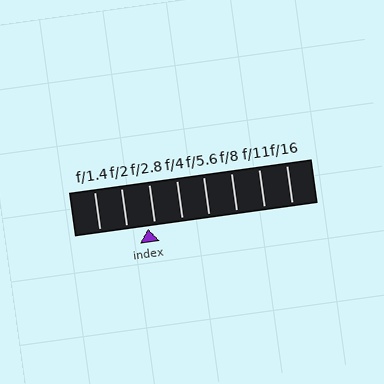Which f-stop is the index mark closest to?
The index mark is closest to f/2.8.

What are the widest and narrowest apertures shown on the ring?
The widest aperture shown is f/1.4 and the narrowest is f/16.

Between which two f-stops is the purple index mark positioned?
The index mark is between f/2 and f/2.8.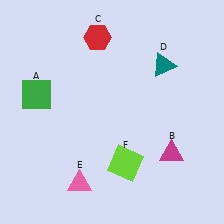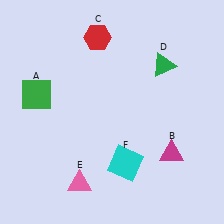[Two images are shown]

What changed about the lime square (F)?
In Image 1, F is lime. In Image 2, it changed to cyan.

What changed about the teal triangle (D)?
In Image 1, D is teal. In Image 2, it changed to green.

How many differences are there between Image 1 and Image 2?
There are 2 differences between the two images.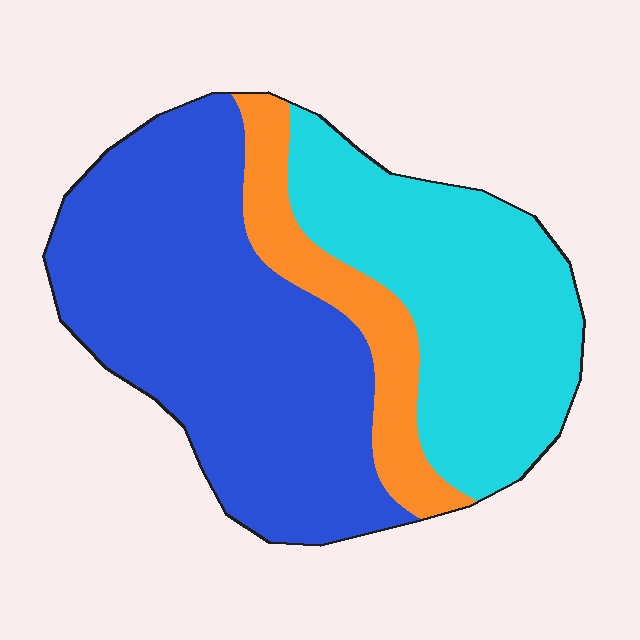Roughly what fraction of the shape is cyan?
Cyan covers roughly 35% of the shape.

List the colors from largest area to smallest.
From largest to smallest: blue, cyan, orange.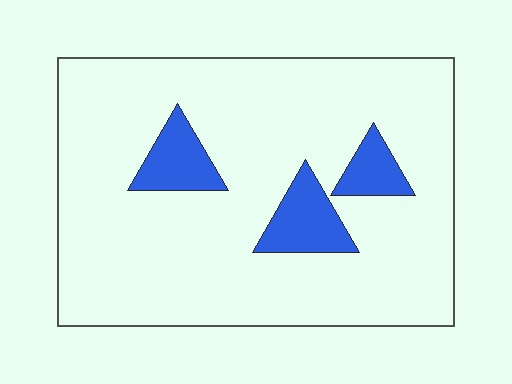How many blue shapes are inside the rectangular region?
3.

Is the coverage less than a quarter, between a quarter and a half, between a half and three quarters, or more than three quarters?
Less than a quarter.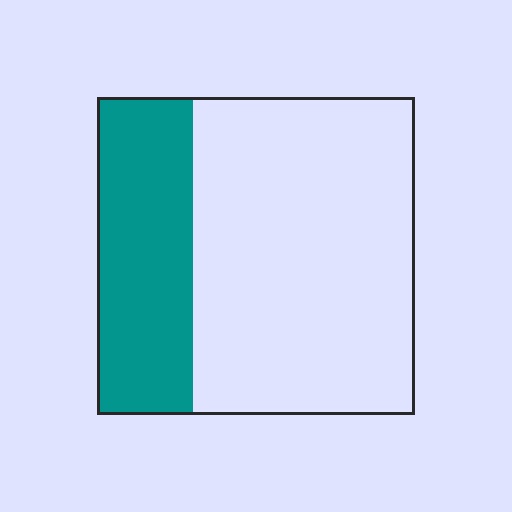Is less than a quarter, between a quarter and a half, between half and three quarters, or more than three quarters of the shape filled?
Between a quarter and a half.